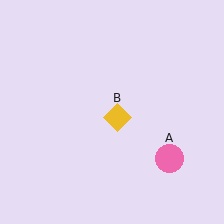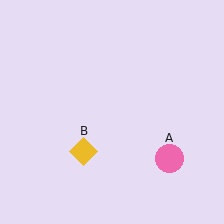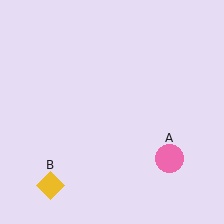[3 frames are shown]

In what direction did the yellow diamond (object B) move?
The yellow diamond (object B) moved down and to the left.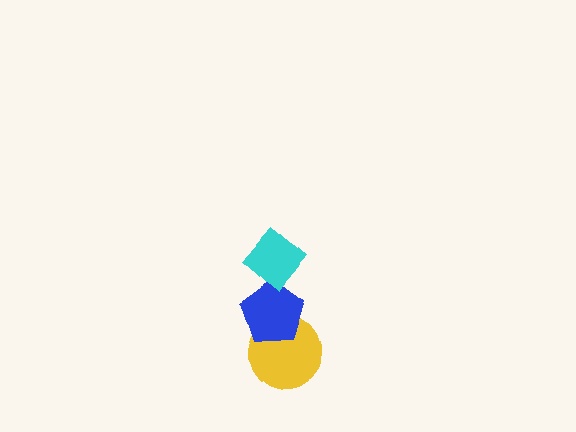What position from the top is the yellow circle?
The yellow circle is 3rd from the top.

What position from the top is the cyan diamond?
The cyan diamond is 1st from the top.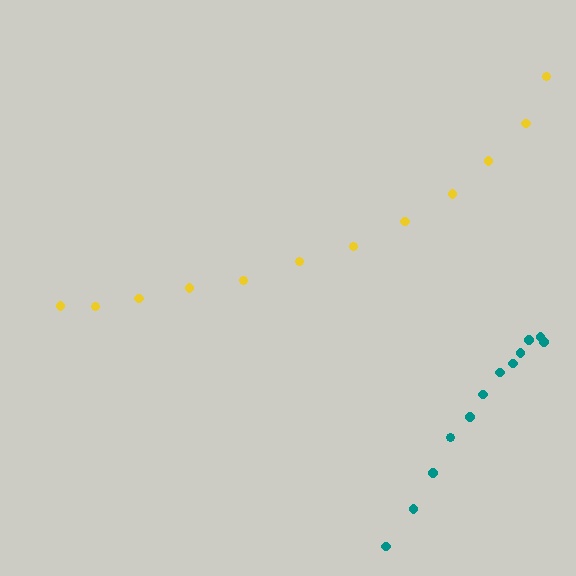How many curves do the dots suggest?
There are 2 distinct paths.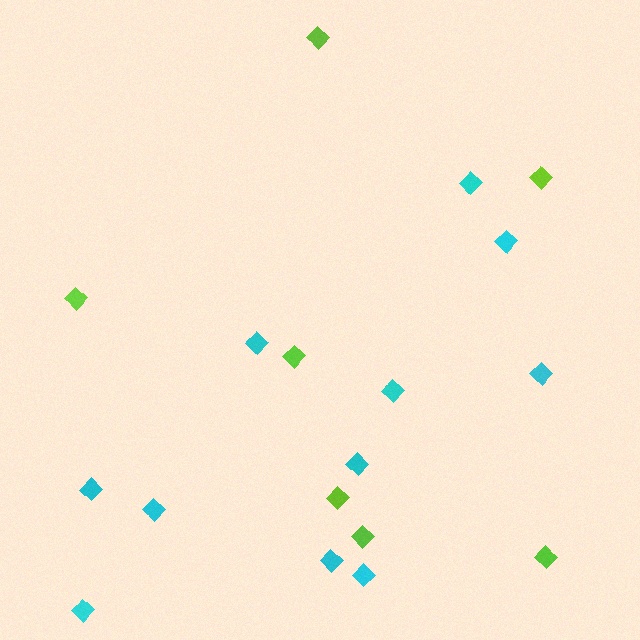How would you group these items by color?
There are 2 groups: one group of cyan diamonds (11) and one group of lime diamonds (7).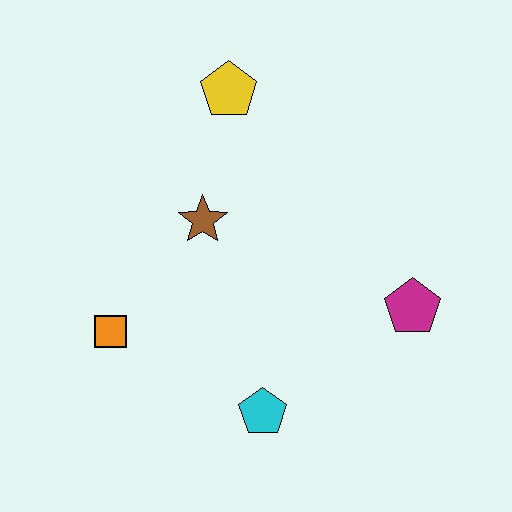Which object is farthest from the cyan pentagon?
The yellow pentagon is farthest from the cyan pentagon.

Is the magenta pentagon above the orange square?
Yes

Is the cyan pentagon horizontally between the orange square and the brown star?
No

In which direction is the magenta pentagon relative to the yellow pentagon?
The magenta pentagon is below the yellow pentagon.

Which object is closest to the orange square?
The brown star is closest to the orange square.